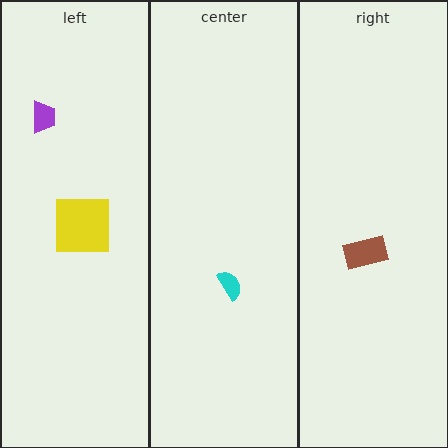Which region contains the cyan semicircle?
The center region.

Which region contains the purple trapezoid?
The left region.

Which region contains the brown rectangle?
The right region.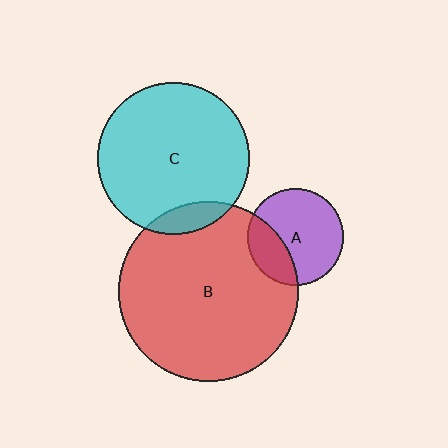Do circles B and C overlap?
Yes.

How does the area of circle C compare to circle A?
Approximately 2.5 times.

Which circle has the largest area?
Circle B (red).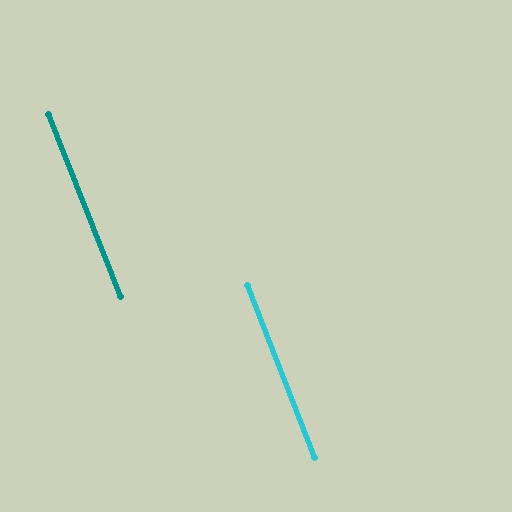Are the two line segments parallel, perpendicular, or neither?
Parallel — their directions differ by only 0.2°.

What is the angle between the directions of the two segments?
Approximately 0 degrees.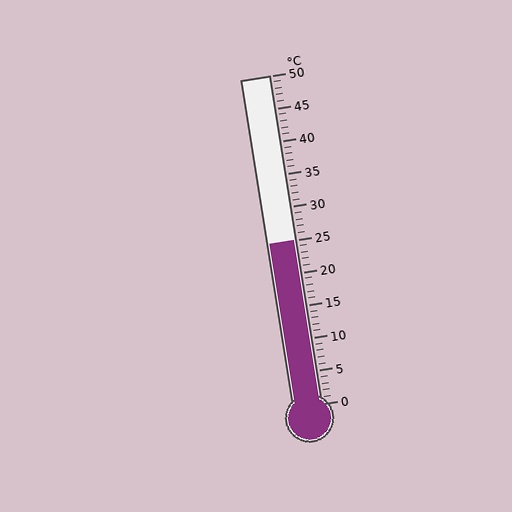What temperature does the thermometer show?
The thermometer shows approximately 25°C.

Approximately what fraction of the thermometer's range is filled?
The thermometer is filled to approximately 50% of its range.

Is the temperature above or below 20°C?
The temperature is above 20°C.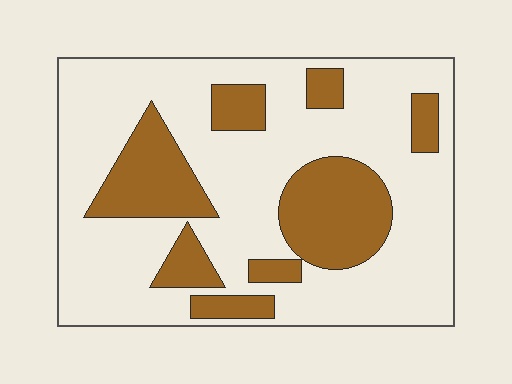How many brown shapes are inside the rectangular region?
8.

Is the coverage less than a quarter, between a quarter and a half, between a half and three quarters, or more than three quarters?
Between a quarter and a half.